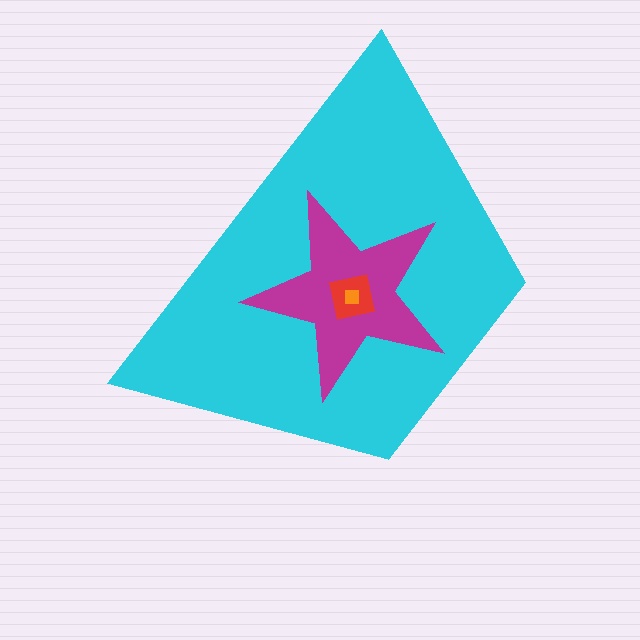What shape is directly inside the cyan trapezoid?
The magenta star.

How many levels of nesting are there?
4.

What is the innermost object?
The orange square.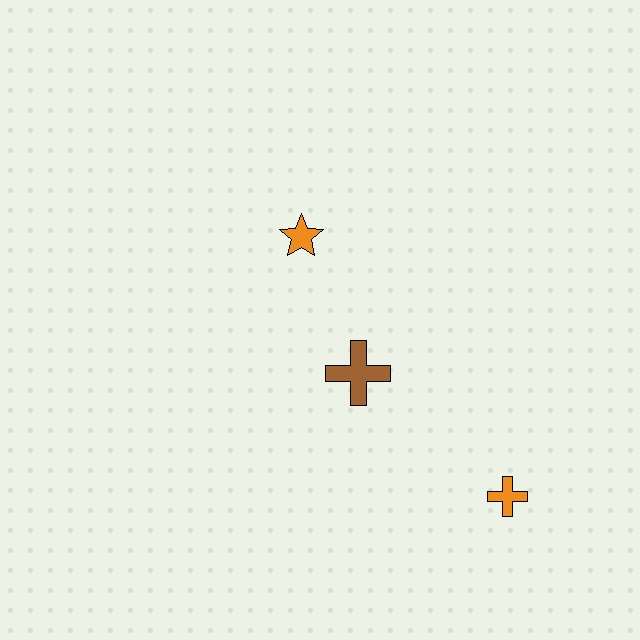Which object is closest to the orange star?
The brown cross is closest to the orange star.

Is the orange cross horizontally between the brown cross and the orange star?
No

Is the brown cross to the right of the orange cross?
No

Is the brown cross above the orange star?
No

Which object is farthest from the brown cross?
The orange cross is farthest from the brown cross.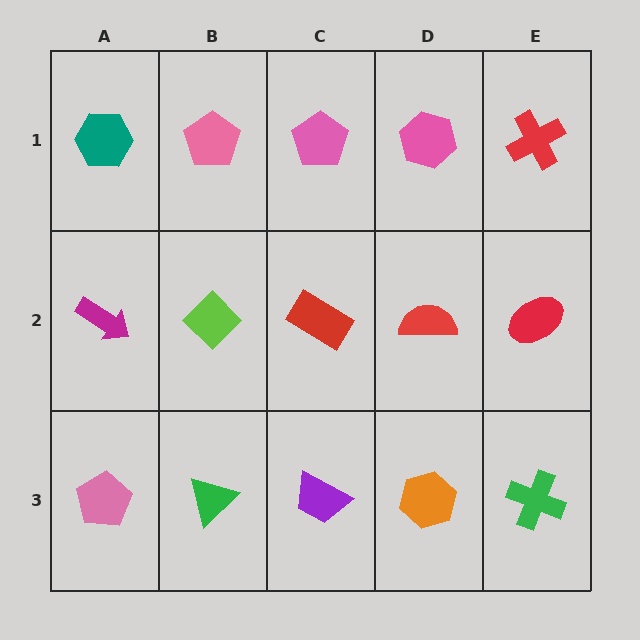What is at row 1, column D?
A pink hexagon.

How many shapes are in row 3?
5 shapes.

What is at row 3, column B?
A green triangle.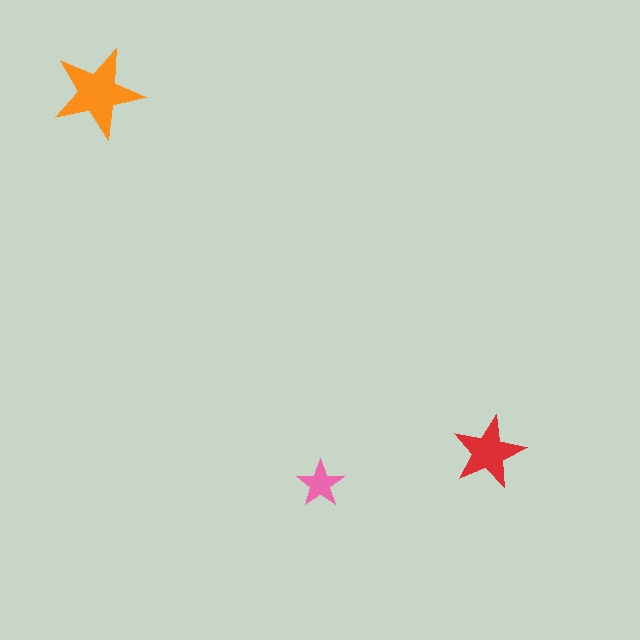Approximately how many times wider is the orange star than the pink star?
About 2 times wider.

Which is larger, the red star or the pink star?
The red one.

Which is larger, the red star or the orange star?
The orange one.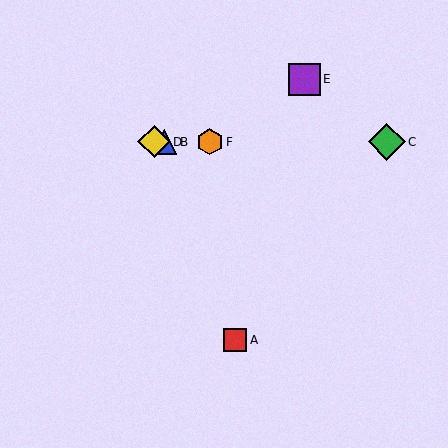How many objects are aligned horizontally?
4 objects (B, C, D, F) are aligned horizontally.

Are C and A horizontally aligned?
No, C is at y≈142 and A is at y≈340.